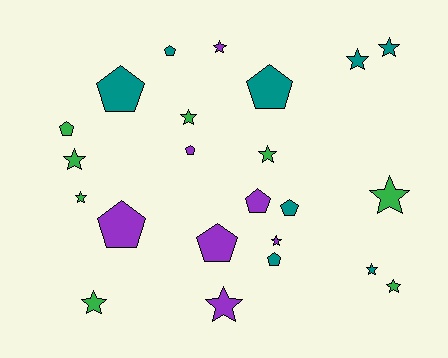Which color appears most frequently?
Green, with 8 objects.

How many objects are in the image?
There are 23 objects.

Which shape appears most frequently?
Star, with 13 objects.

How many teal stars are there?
There are 3 teal stars.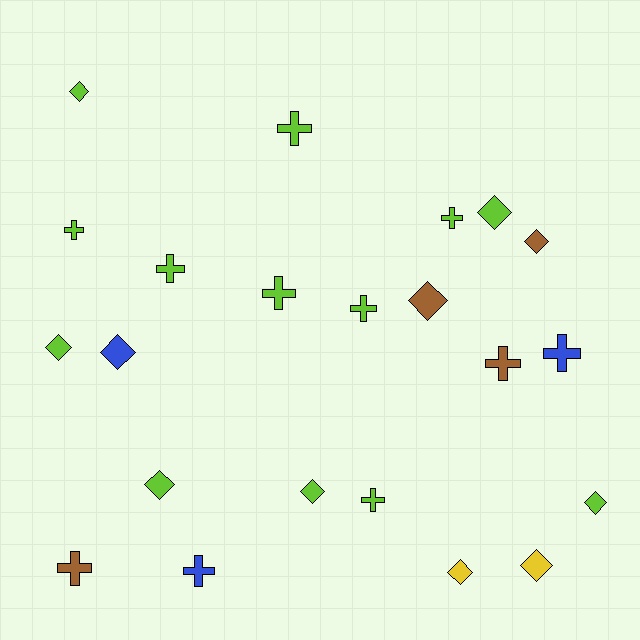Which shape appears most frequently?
Cross, with 11 objects.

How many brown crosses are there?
There are 2 brown crosses.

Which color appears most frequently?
Lime, with 13 objects.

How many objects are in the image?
There are 22 objects.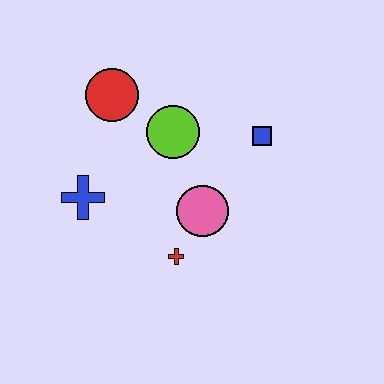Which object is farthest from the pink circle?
The red circle is farthest from the pink circle.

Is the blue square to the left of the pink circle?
No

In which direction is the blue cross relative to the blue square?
The blue cross is to the left of the blue square.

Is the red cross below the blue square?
Yes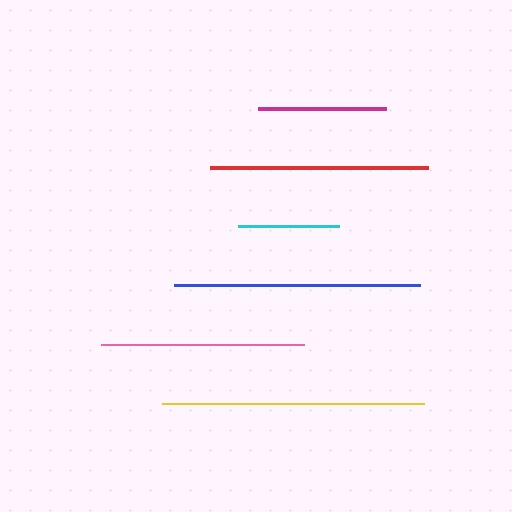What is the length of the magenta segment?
The magenta segment is approximately 127 pixels long.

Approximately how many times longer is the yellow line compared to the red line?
The yellow line is approximately 1.2 times the length of the red line.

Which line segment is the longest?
The yellow line is the longest at approximately 262 pixels.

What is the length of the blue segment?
The blue segment is approximately 246 pixels long.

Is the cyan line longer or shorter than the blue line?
The blue line is longer than the cyan line.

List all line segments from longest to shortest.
From longest to shortest: yellow, blue, red, pink, magenta, cyan.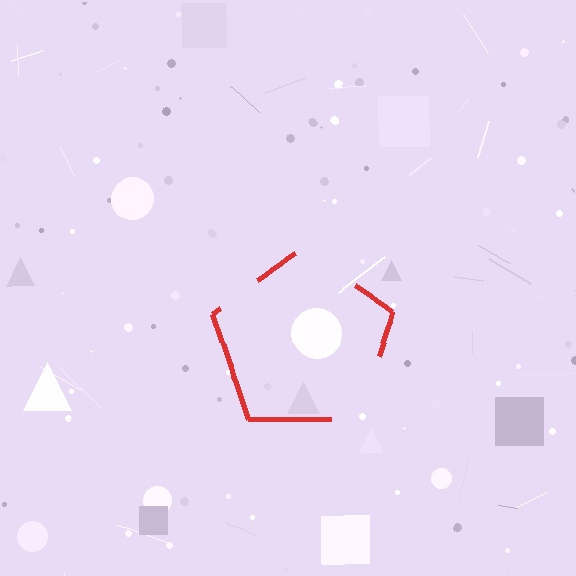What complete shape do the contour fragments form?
The contour fragments form a pentagon.